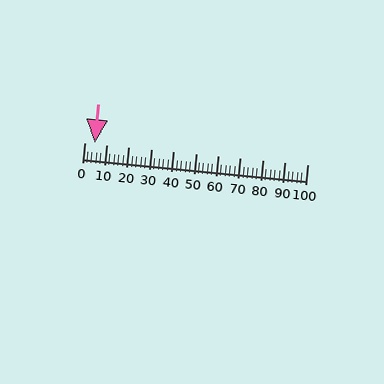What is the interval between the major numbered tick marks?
The major tick marks are spaced 10 units apart.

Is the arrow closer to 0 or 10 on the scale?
The arrow is closer to 0.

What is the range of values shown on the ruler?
The ruler shows values from 0 to 100.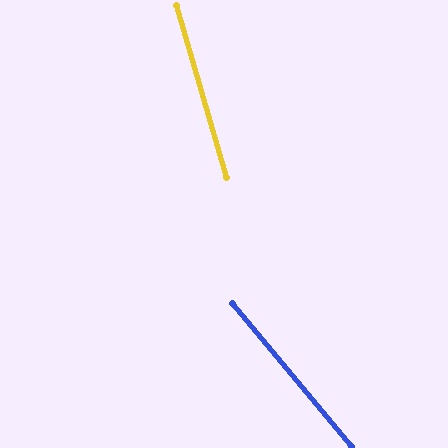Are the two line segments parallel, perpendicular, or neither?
Neither parallel nor perpendicular — they differ by about 23°.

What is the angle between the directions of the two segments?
Approximately 23 degrees.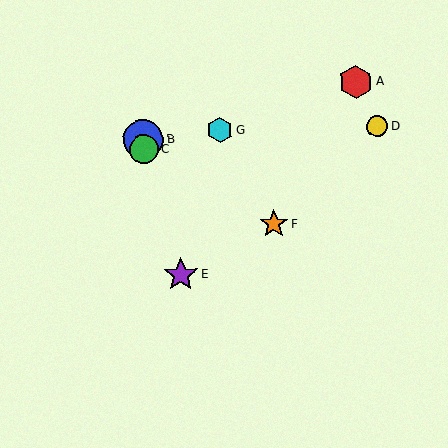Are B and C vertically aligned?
Yes, both are at x≈143.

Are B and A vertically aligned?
No, B is at x≈143 and A is at x≈356.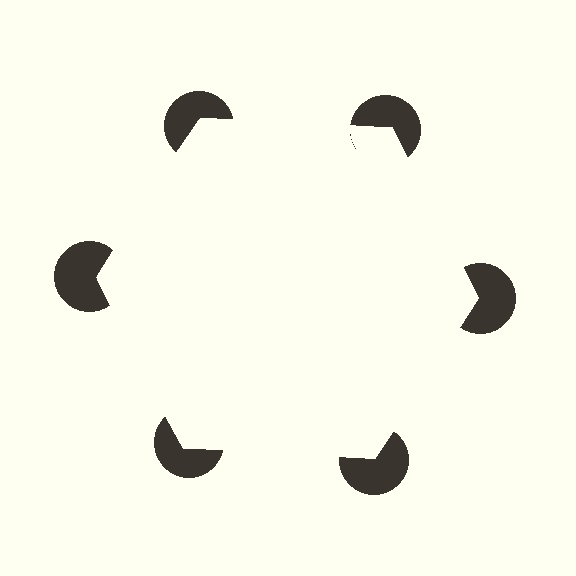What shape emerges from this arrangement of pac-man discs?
An illusory hexagon — its edges are inferred from the aligned wedge cuts in the pac-man discs, not physically drawn.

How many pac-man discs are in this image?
There are 6 — one at each vertex of the illusory hexagon.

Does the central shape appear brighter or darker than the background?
It typically appears slightly brighter than the background, even though no actual brightness change is drawn.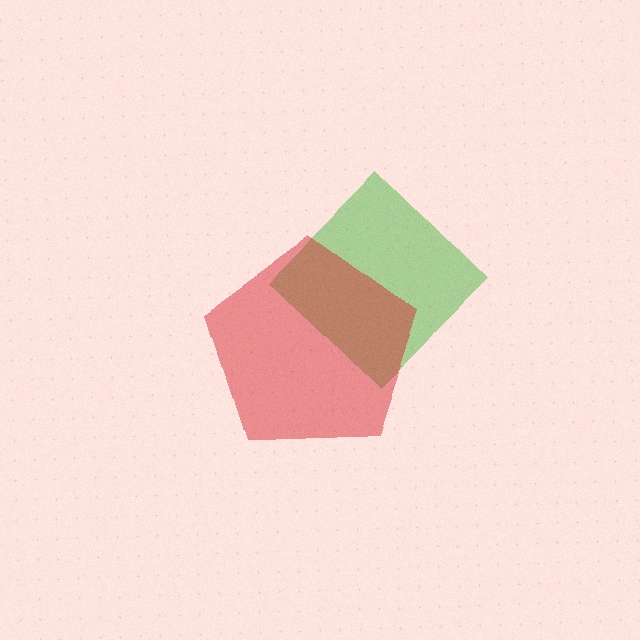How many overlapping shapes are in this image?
There are 2 overlapping shapes in the image.